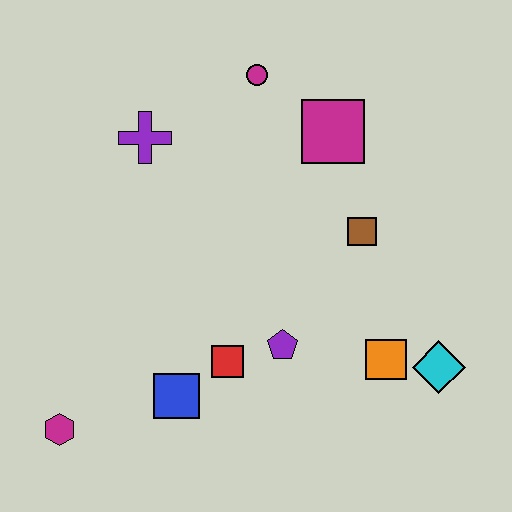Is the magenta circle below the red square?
No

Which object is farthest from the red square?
The magenta circle is farthest from the red square.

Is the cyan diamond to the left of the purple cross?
No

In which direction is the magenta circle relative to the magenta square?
The magenta circle is to the left of the magenta square.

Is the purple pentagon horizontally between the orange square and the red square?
Yes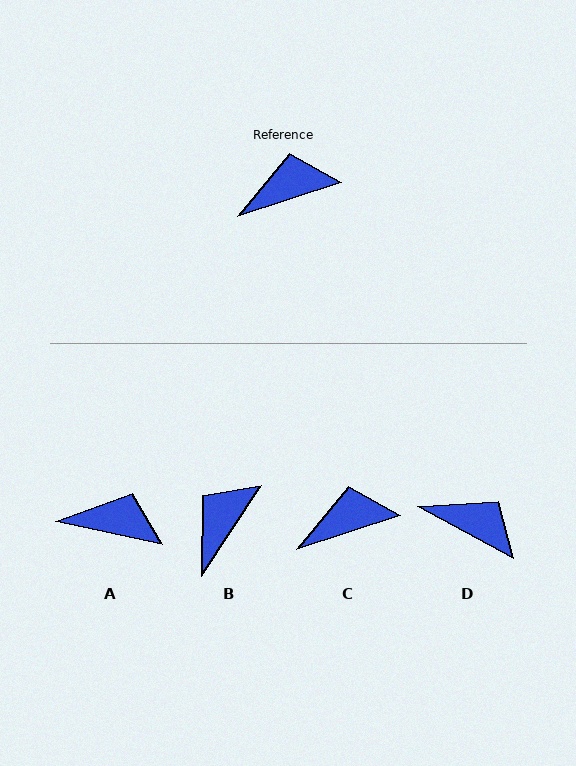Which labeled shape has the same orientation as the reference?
C.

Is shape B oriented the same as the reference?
No, it is off by about 38 degrees.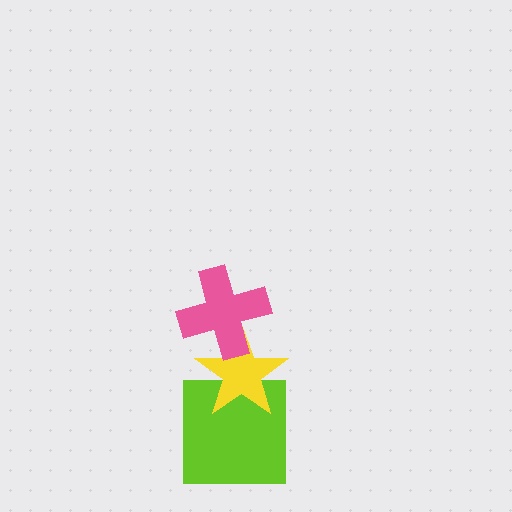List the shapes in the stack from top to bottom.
From top to bottom: the pink cross, the yellow star, the lime square.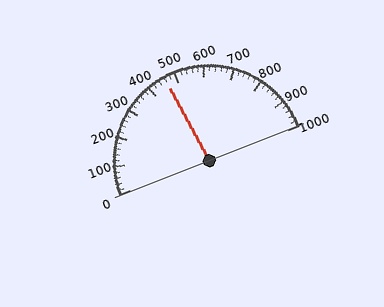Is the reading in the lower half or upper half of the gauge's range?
The reading is in the lower half of the range (0 to 1000).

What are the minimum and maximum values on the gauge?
The gauge ranges from 0 to 1000.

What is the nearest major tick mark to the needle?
The nearest major tick mark is 500.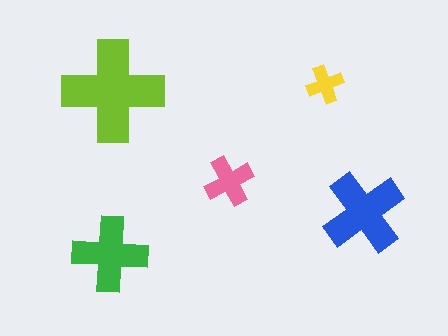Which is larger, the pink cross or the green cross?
The green one.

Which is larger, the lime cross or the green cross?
The lime one.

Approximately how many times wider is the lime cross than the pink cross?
About 2 times wider.